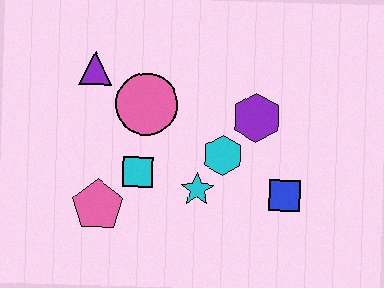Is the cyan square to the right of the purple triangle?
Yes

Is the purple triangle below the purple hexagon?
No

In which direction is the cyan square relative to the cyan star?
The cyan square is to the left of the cyan star.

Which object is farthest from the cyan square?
The blue square is farthest from the cyan square.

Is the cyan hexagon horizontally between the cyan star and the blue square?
Yes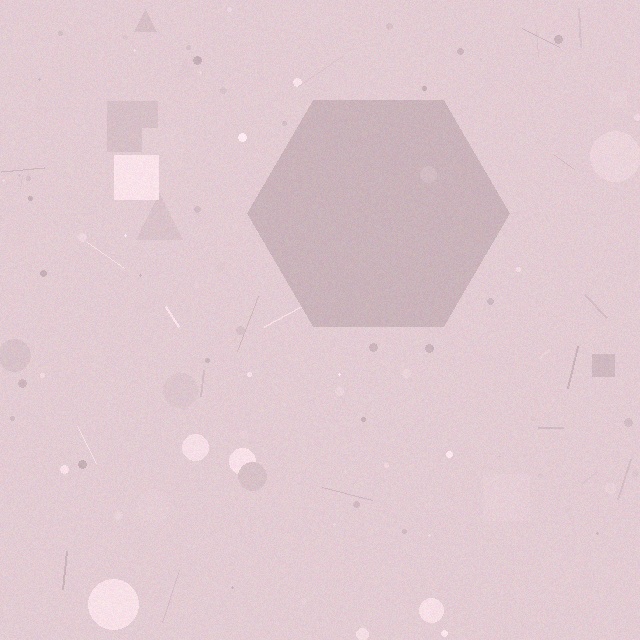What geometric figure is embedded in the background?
A hexagon is embedded in the background.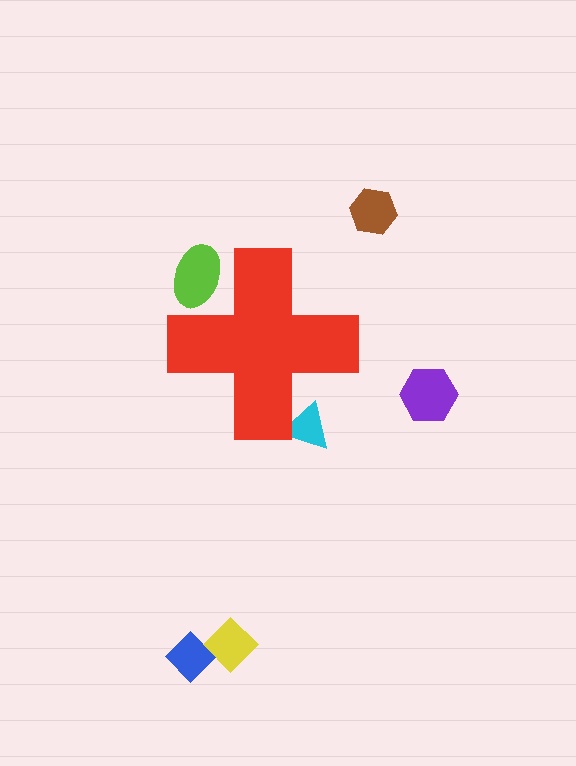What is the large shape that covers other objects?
A red cross.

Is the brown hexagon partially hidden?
No, the brown hexagon is fully visible.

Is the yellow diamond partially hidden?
No, the yellow diamond is fully visible.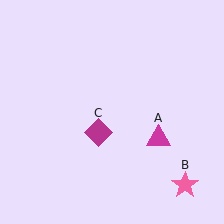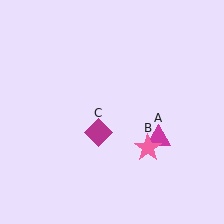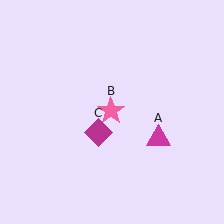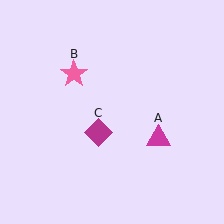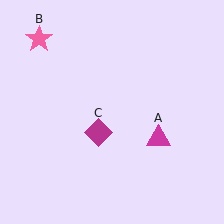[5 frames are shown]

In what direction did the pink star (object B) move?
The pink star (object B) moved up and to the left.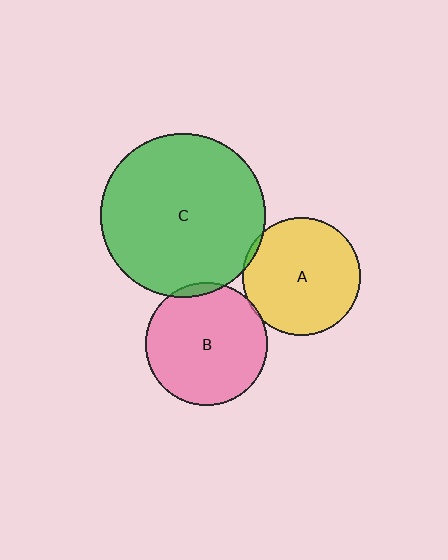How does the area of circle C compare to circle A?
Approximately 1.9 times.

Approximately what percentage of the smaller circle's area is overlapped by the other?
Approximately 5%.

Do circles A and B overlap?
Yes.